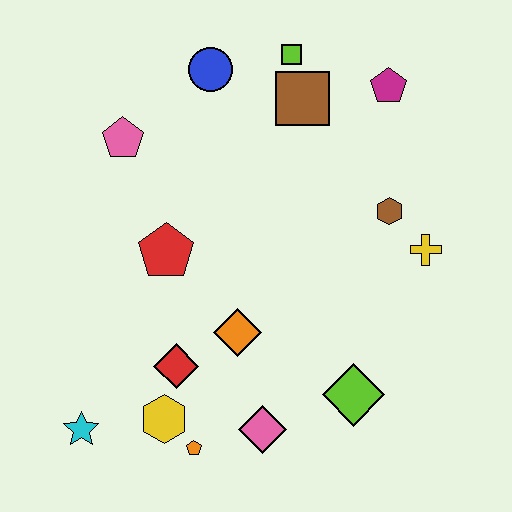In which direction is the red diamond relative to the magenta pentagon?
The red diamond is below the magenta pentagon.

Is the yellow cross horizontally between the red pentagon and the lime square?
No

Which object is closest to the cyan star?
The yellow hexagon is closest to the cyan star.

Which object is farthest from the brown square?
The cyan star is farthest from the brown square.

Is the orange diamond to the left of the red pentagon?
No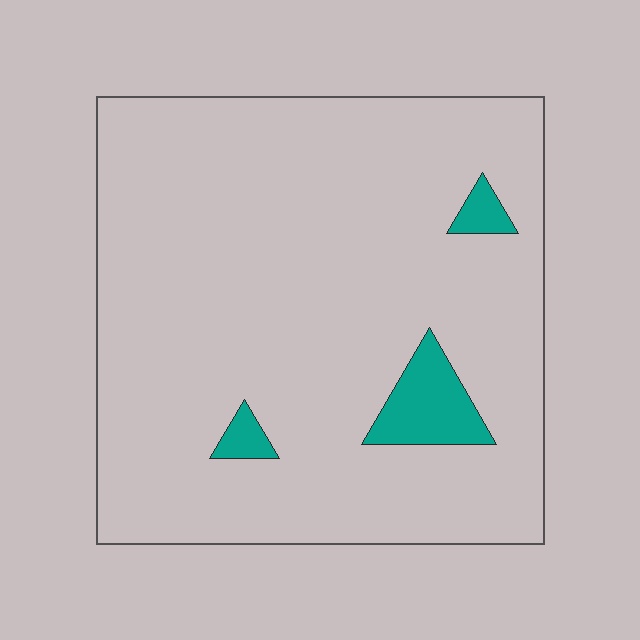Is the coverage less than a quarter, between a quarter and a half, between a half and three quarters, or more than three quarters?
Less than a quarter.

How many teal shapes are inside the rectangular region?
3.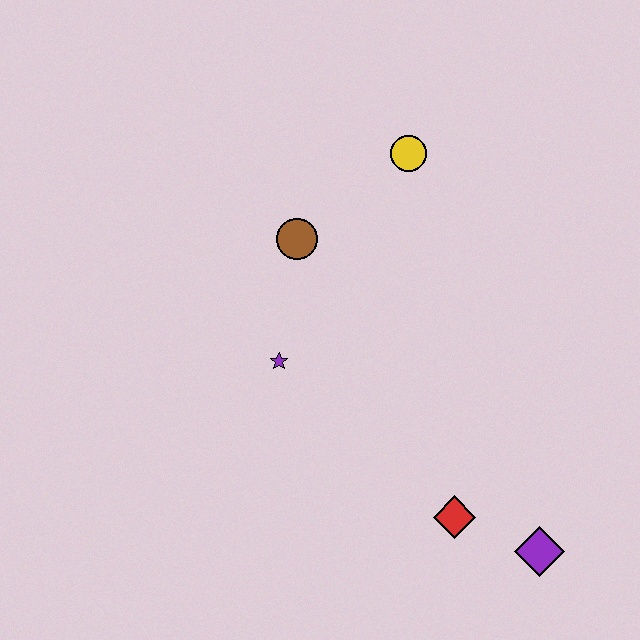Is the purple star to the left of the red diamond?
Yes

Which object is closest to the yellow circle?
The brown circle is closest to the yellow circle.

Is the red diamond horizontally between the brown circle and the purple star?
No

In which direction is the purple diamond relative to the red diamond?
The purple diamond is to the right of the red diamond.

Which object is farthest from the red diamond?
The yellow circle is farthest from the red diamond.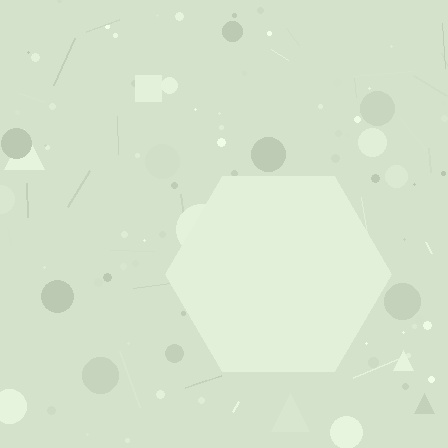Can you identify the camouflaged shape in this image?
The camouflaged shape is a hexagon.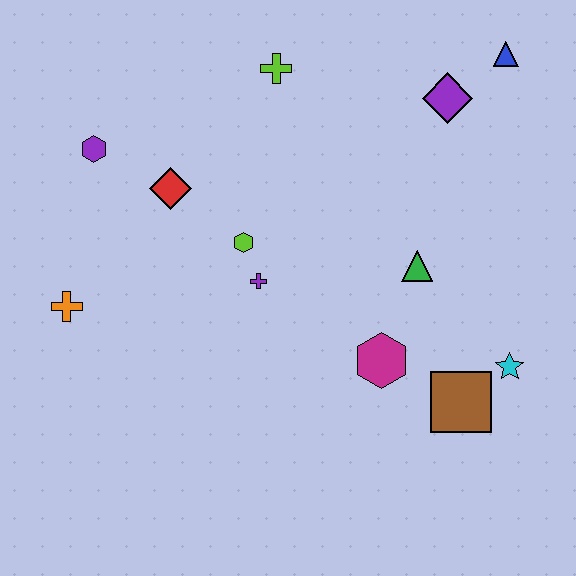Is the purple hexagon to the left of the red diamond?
Yes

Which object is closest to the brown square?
The cyan star is closest to the brown square.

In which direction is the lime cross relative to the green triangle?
The lime cross is above the green triangle.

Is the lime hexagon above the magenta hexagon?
Yes